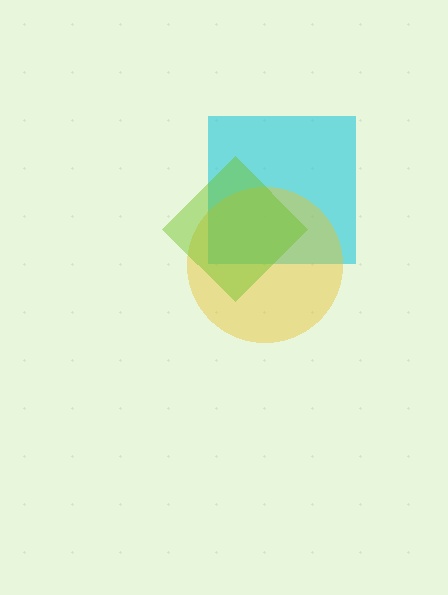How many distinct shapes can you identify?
There are 3 distinct shapes: a cyan square, a yellow circle, a lime diamond.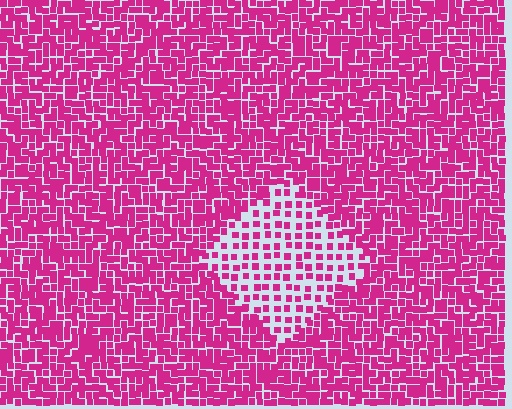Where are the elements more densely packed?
The elements are more densely packed outside the diamond boundary.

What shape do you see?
I see a diamond.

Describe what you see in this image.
The image contains small magenta elements arranged at two different densities. A diamond-shaped region is visible where the elements are less densely packed than the surrounding area.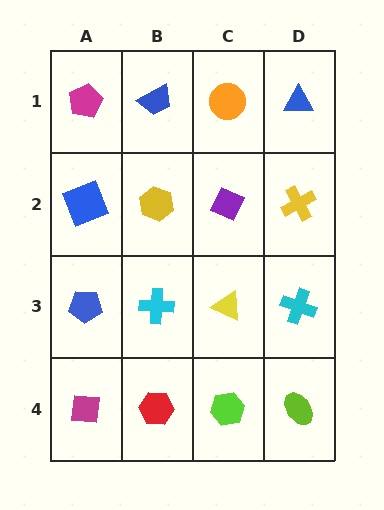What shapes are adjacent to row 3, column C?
A purple diamond (row 2, column C), a lime hexagon (row 4, column C), a cyan cross (row 3, column B), a cyan cross (row 3, column D).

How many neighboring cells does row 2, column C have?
4.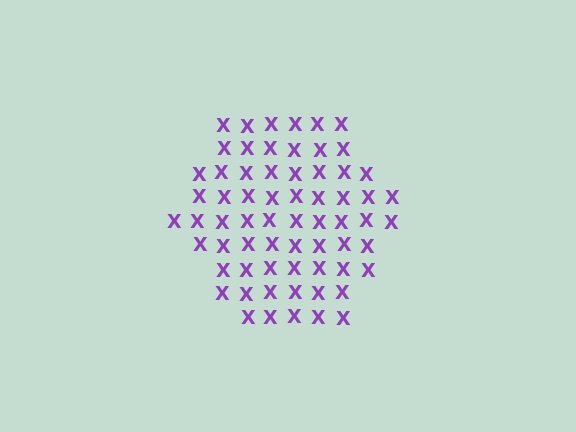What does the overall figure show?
The overall figure shows a hexagon.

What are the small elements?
The small elements are letter X's.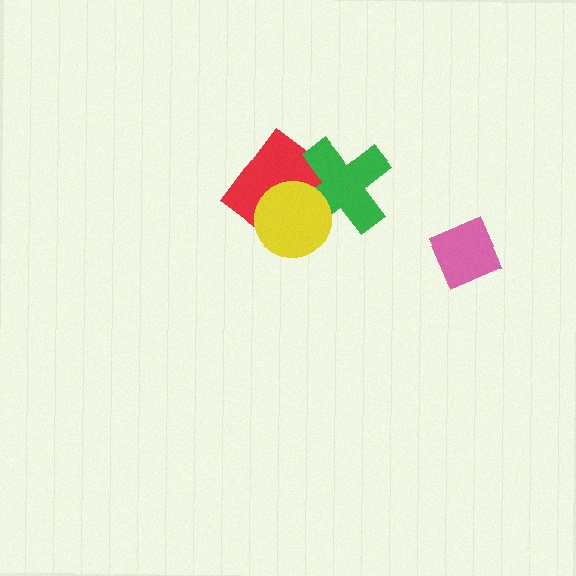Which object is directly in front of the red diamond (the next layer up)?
The green cross is directly in front of the red diamond.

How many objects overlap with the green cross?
2 objects overlap with the green cross.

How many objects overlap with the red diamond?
2 objects overlap with the red diamond.